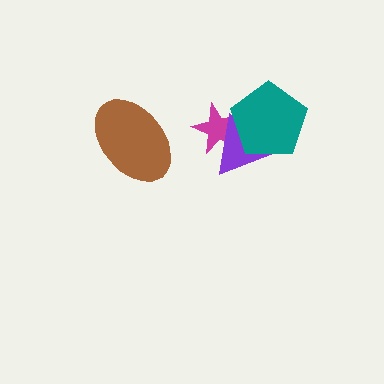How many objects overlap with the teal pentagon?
2 objects overlap with the teal pentagon.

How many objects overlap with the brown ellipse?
0 objects overlap with the brown ellipse.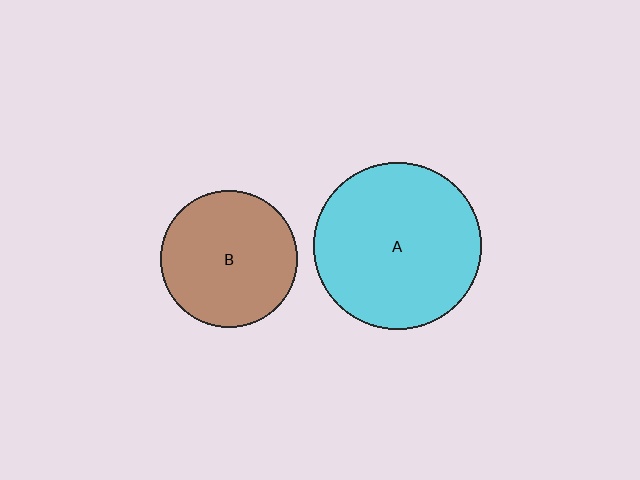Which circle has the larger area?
Circle A (cyan).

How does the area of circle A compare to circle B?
Approximately 1.5 times.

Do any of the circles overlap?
No, none of the circles overlap.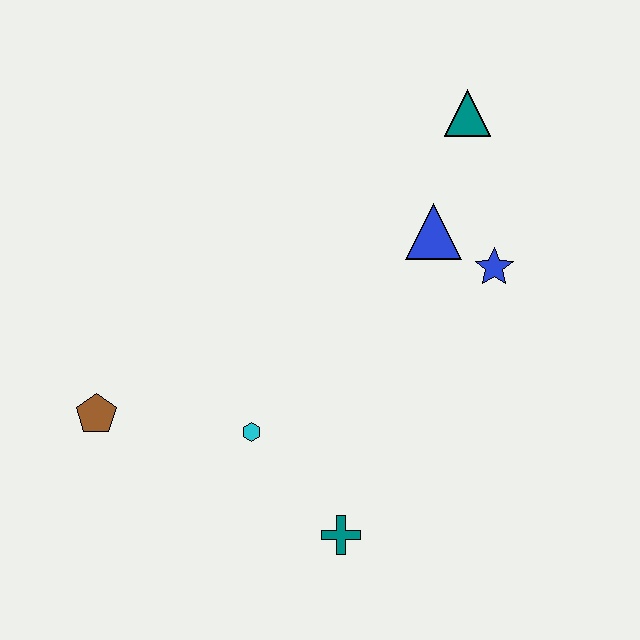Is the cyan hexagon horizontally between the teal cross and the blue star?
No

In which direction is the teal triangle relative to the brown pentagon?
The teal triangle is to the right of the brown pentagon.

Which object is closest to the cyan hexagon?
The teal cross is closest to the cyan hexagon.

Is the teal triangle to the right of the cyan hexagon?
Yes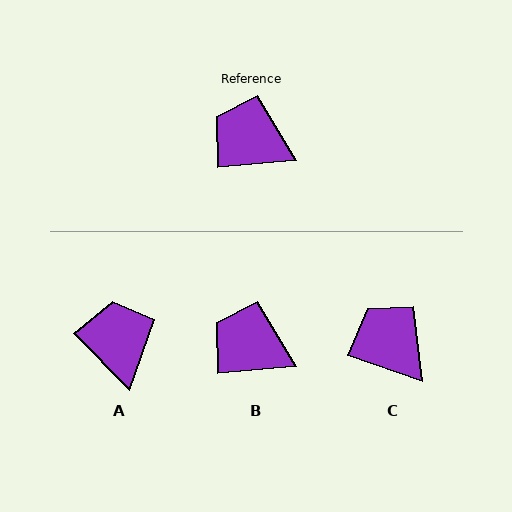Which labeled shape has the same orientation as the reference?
B.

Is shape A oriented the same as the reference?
No, it is off by about 51 degrees.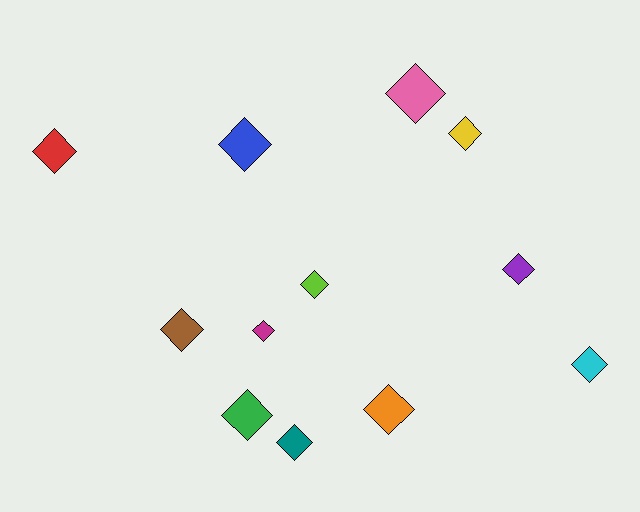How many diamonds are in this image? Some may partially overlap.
There are 12 diamonds.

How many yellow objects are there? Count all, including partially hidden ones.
There is 1 yellow object.